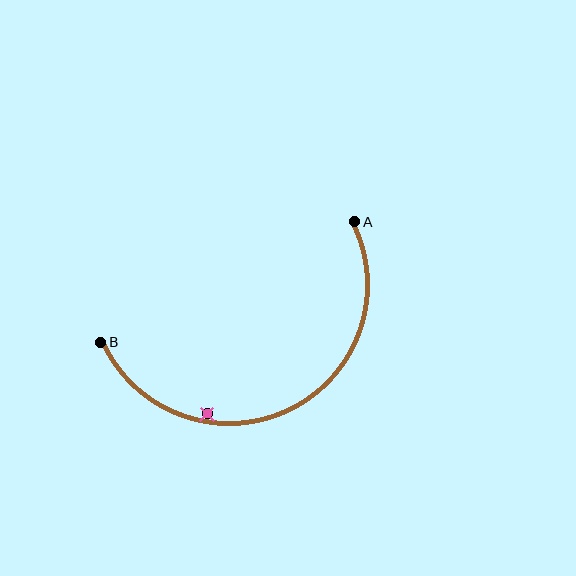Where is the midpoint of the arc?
The arc midpoint is the point on the curve farthest from the straight line joining A and B. It sits below that line.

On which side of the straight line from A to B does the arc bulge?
The arc bulges below the straight line connecting A and B.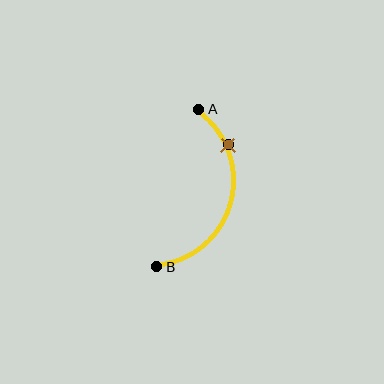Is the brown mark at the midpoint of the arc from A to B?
No. The brown mark lies on the arc but is closer to endpoint A. The arc midpoint would be at the point on the curve equidistant along the arc from both A and B.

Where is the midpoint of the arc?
The arc midpoint is the point on the curve farthest from the straight line joining A and B. It sits to the right of that line.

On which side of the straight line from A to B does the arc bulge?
The arc bulges to the right of the straight line connecting A and B.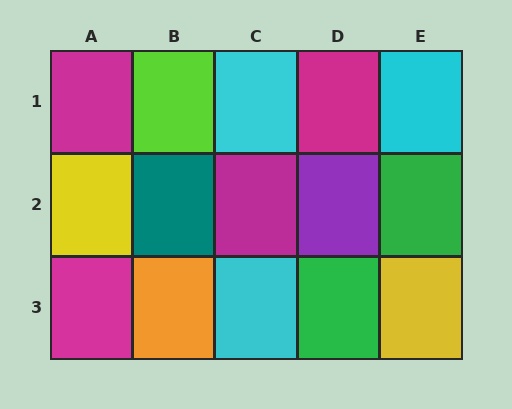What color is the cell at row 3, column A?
Magenta.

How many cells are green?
2 cells are green.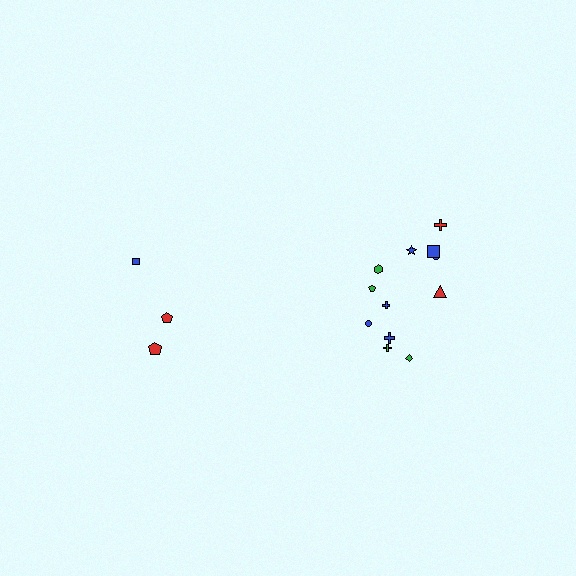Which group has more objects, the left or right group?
The right group.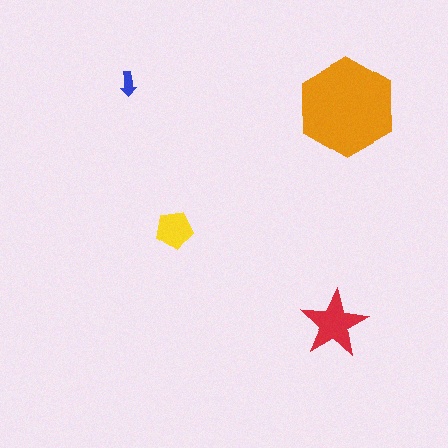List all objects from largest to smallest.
The orange hexagon, the red star, the yellow pentagon, the blue arrow.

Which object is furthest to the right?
The orange hexagon is rightmost.